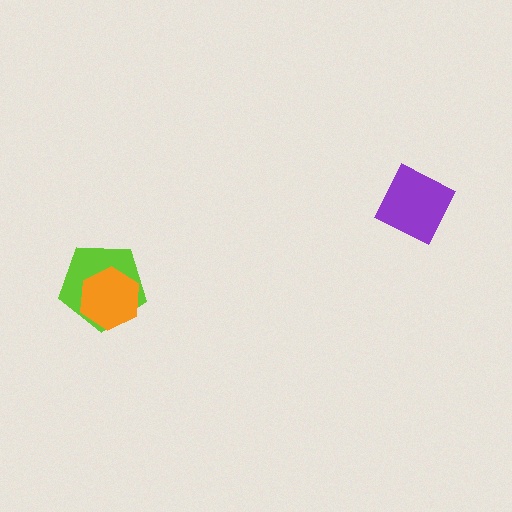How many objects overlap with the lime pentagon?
1 object overlaps with the lime pentagon.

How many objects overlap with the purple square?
0 objects overlap with the purple square.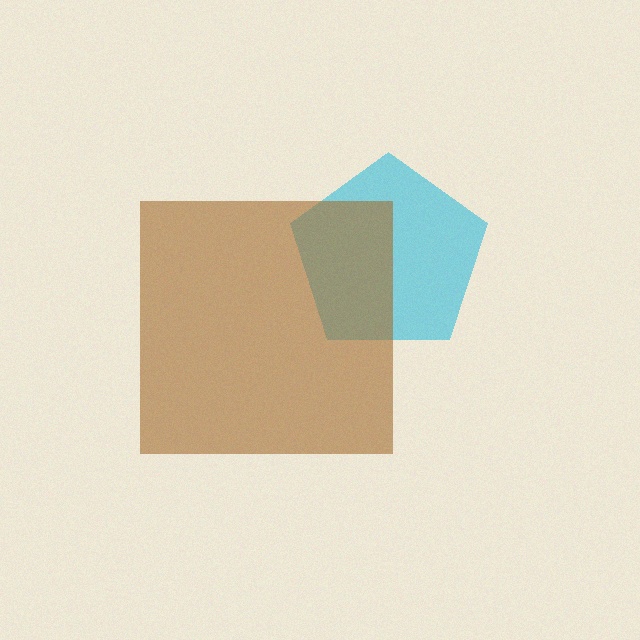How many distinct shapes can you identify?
There are 2 distinct shapes: a cyan pentagon, a brown square.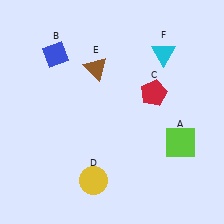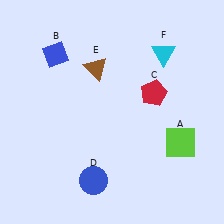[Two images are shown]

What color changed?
The circle (D) changed from yellow in Image 1 to blue in Image 2.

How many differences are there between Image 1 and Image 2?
There is 1 difference between the two images.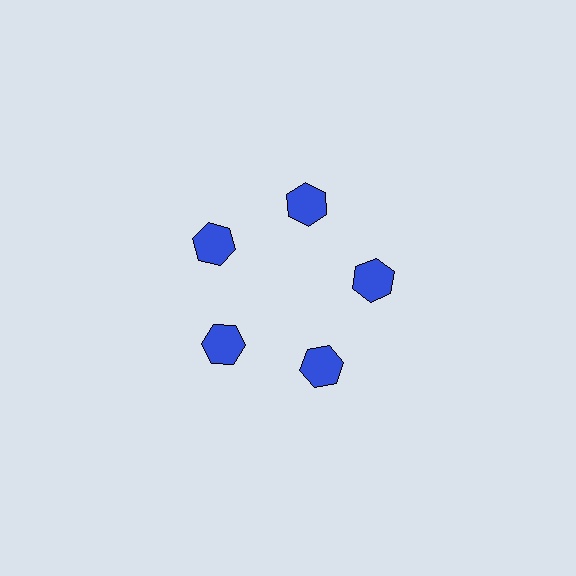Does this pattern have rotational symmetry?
Yes, this pattern has 5-fold rotational symmetry. It looks the same after rotating 72 degrees around the center.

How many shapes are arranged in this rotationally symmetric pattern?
There are 5 shapes, arranged in 5 groups of 1.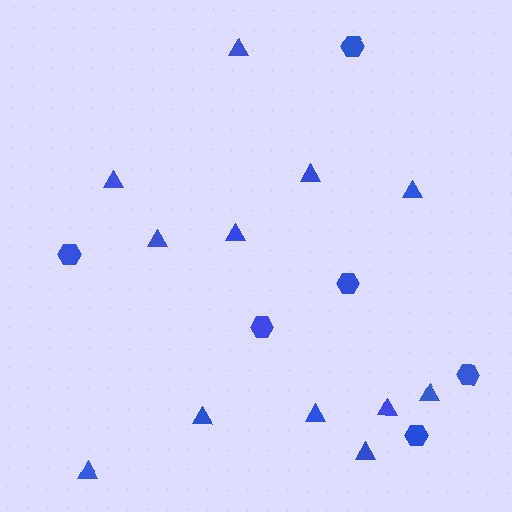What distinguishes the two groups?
There are 2 groups: one group of triangles (12) and one group of hexagons (6).